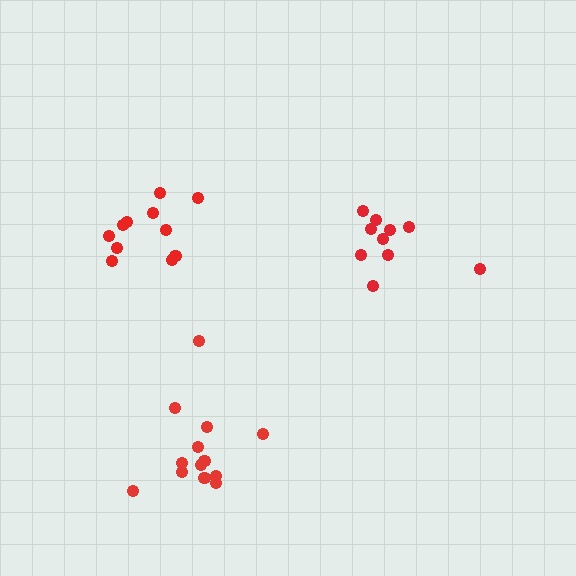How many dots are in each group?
Group 1: 13 dots, Group 2: 10 dots, Group 3: 11 dots (34 total).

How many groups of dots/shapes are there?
There are 3 groups.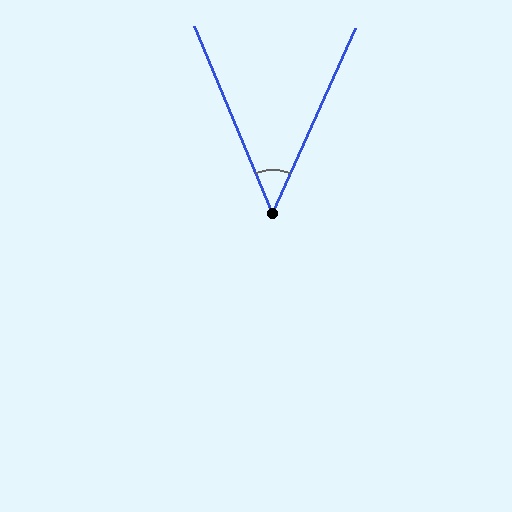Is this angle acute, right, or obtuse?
It is acute.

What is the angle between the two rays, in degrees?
Approximately 47 degrees.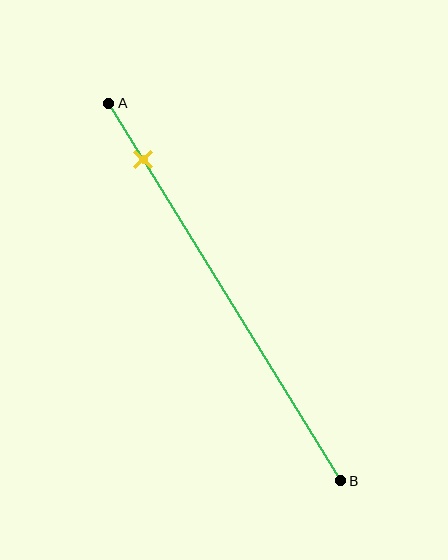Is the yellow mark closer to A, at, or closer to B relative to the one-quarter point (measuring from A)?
The yellow mark is closer to point A than the one-quarter point of segment AB.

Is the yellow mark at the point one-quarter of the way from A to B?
No, the mark is at about 15% from A, not at the 25% one-quarter point.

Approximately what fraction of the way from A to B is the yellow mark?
The yellow mark is approximately 15% of the way from A to B.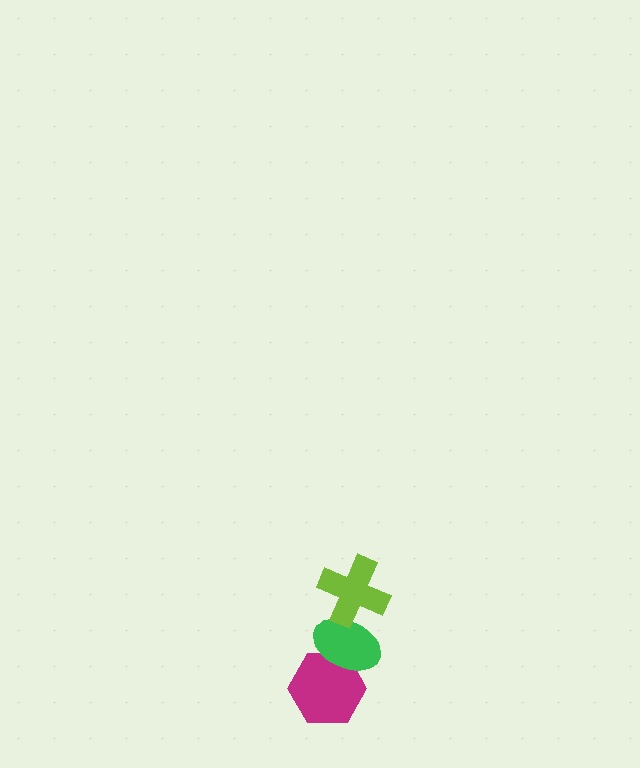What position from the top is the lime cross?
The lime cross is 1st from the top.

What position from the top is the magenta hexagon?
The magenta hexagon is 3rd from the top.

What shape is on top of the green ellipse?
The lime cross is on top of the green ellipse.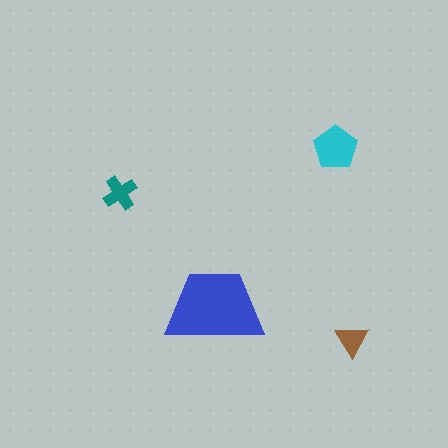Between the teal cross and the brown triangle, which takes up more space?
The teal cross.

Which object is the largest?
The blue trapezoid.